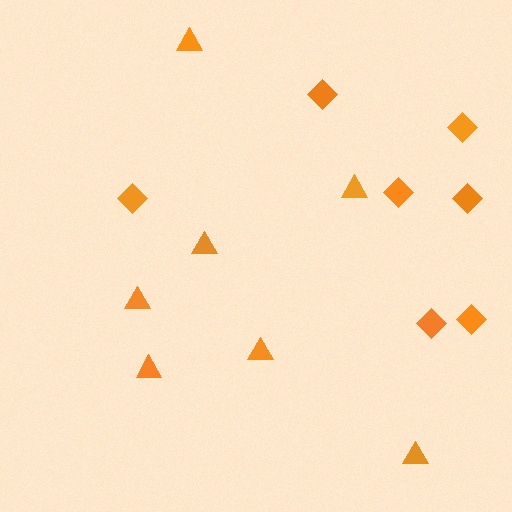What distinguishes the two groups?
There are 2 groups: one group of triangles (7) and one group of diamonds (7).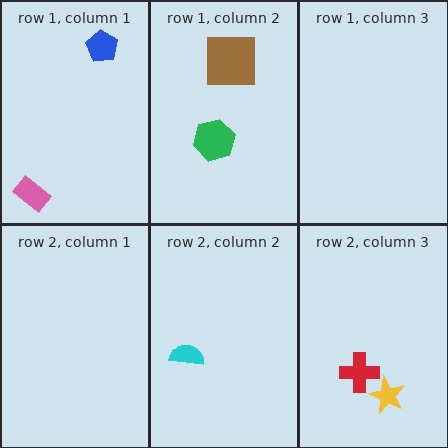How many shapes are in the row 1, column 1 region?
2.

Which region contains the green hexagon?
The row 1, column 2 region.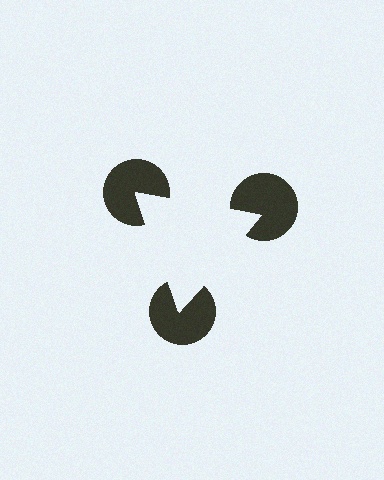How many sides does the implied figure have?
3 sides.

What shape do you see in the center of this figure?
An illusory triangle — its edges are inferred from the aligned wedge cuts in the pac-man discs, not physically drawn.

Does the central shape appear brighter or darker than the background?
It typically appears slightly brighter than the background, even though no actual brightness change is drawn.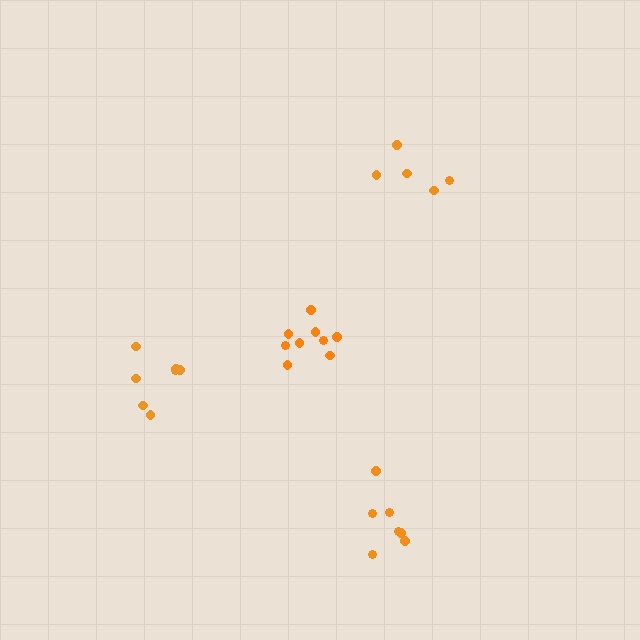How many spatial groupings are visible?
There are 4 spatial groupings.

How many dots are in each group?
Group 1: 9 dots, Group 2: 7 dots, Group 3: 5 dots, Group 4: 7 dots (28 total).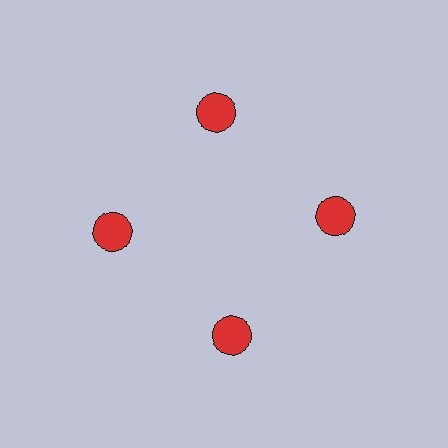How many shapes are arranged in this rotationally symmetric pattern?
There are 4 shapes, arranged in 4 groups of 1.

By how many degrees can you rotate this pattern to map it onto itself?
The pattern maps onto itself every 90 degrees of rotation.